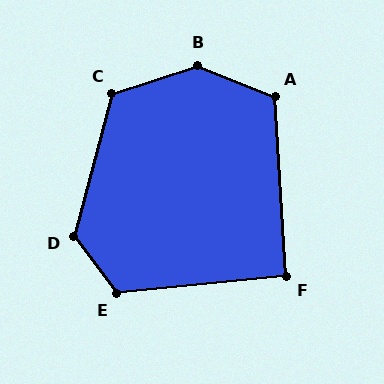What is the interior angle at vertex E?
Approximately 121 degrees (obtuse).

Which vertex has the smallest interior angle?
F, at approximately 92 degrees.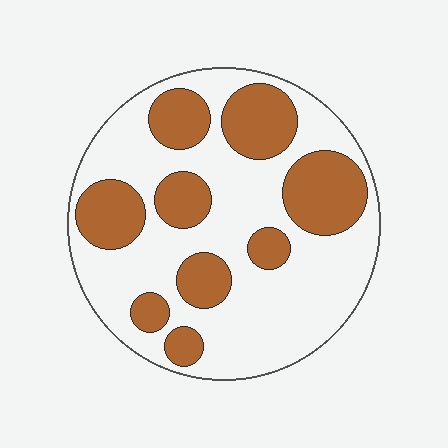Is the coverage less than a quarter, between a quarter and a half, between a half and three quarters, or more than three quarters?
Between a quarter and a half.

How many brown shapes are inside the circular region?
9.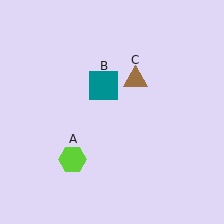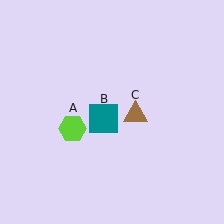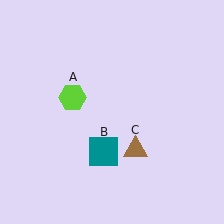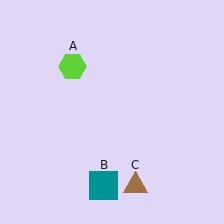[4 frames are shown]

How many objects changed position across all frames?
3 objects changed position: lime hexagon (object A), teal square (object B), brown triangle (object C).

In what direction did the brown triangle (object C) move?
The brown triangle (object C) moved down.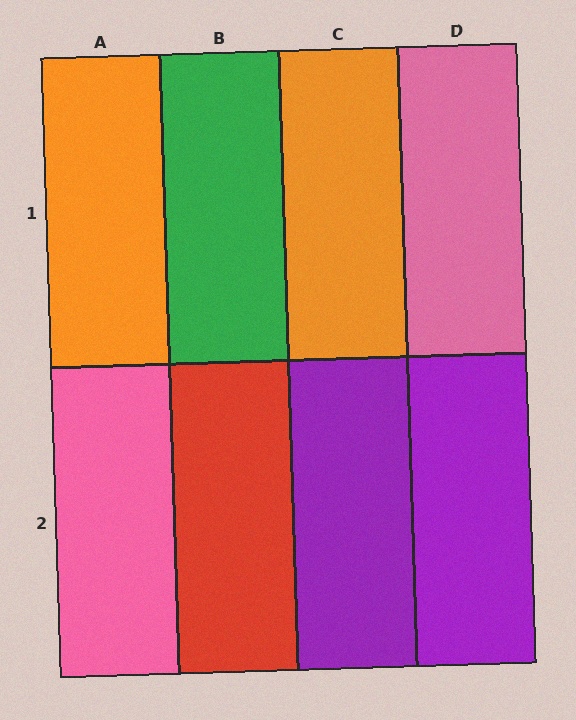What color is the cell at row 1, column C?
Orange.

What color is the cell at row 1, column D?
Pink.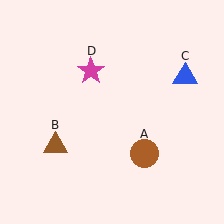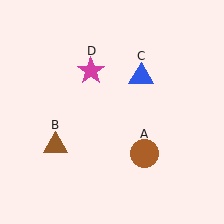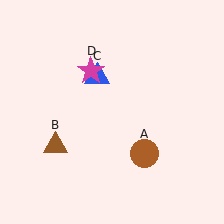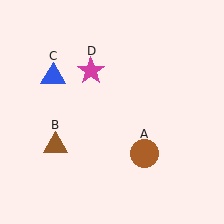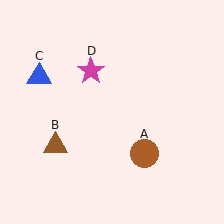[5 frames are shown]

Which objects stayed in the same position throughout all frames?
Brown circle (object A) and brown triangle (object B) and magenta star (object D) remained stationary.